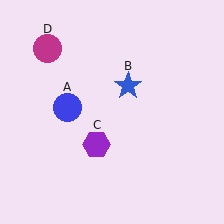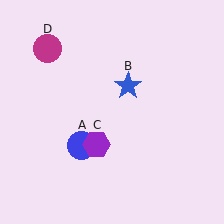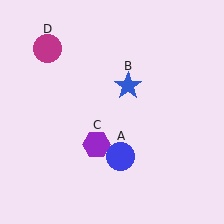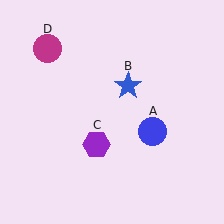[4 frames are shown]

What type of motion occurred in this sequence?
The blue circle (object A) rotated counterclockwise around the center of the scene.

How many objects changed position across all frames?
1 object changed position: blue circle (object A).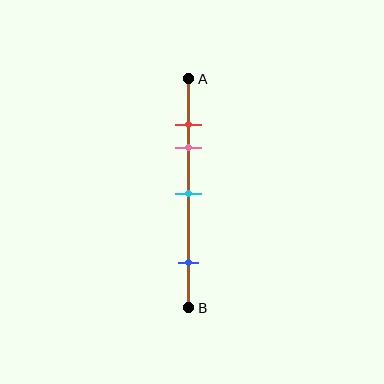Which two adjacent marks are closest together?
The red and pink marks are the closest adjacent pair.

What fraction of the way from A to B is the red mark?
The red mark is approximately 20% (0.2) of the way from A to B.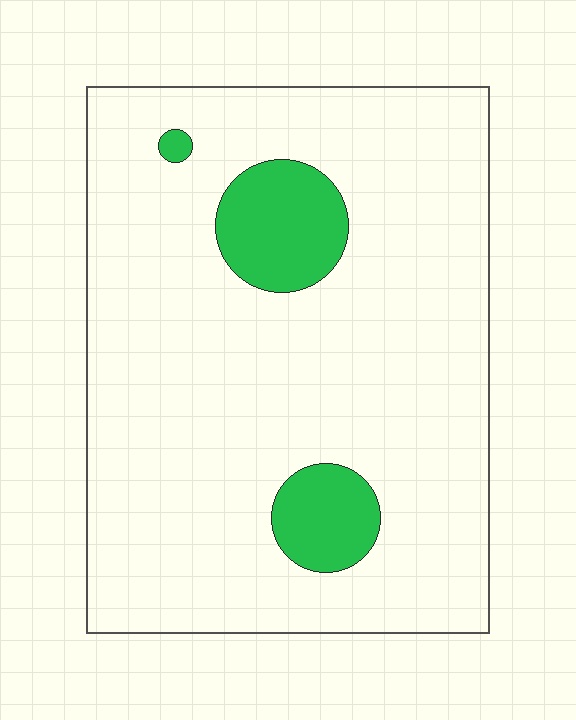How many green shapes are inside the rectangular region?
3.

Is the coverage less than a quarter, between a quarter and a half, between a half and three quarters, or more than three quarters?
Less than a quarter.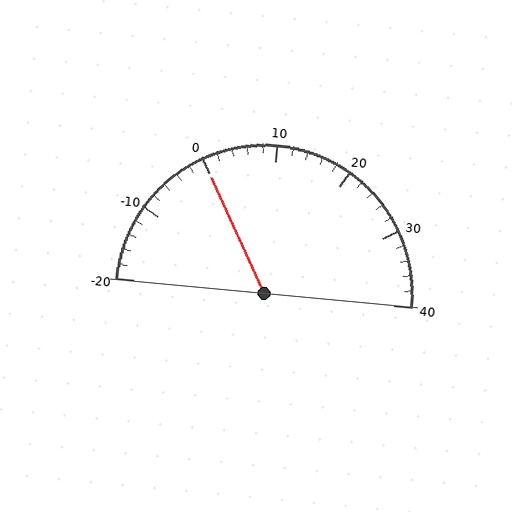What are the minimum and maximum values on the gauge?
The gauge ranges from -20 to 40.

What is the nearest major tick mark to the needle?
The nearest major tick mark is 0.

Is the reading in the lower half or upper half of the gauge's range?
The reading is in the lower half of the range (-20 to 40).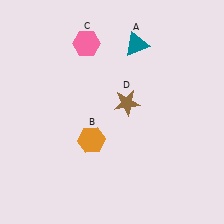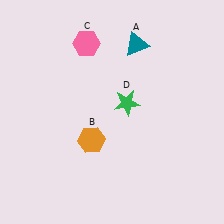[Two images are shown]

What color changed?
The star (D) changed from brown in Image 1 to green in Image 2.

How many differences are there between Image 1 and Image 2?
There is 1 difference between the two images.